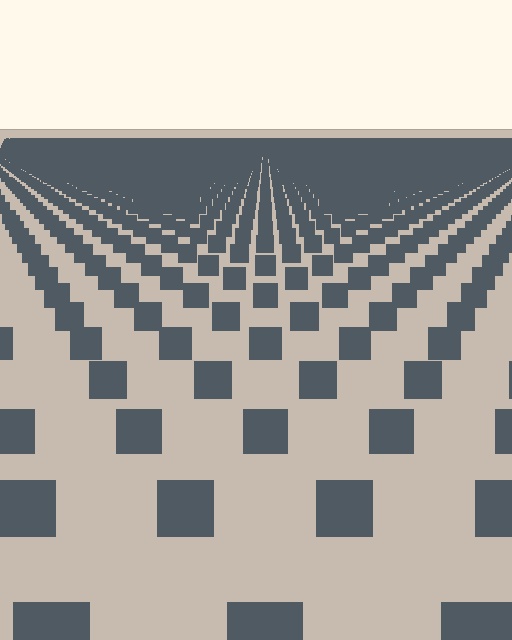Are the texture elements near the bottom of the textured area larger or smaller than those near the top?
Larger. Near the bottom, elements are closer to the viewer and appear at a bigger on-screen size.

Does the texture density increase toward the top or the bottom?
Density increases toward the top.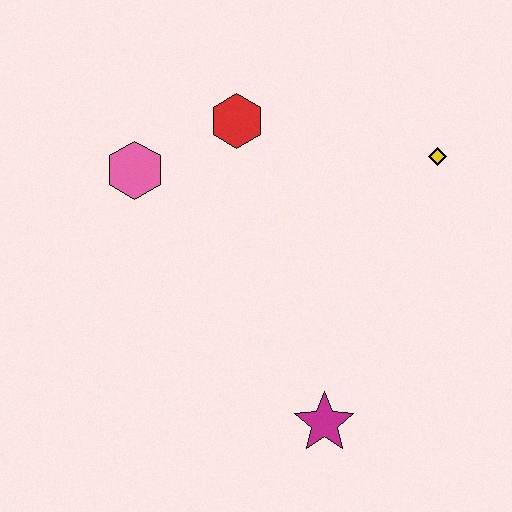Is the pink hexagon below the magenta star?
No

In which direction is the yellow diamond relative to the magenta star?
The yellow diamond is above the magenta star.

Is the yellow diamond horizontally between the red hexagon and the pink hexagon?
No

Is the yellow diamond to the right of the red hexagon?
Yes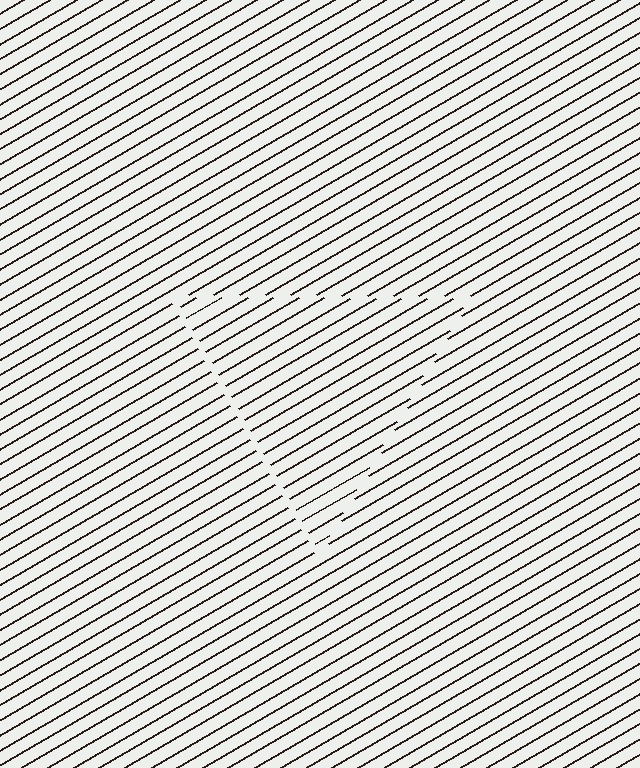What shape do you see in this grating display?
An illusory triangle. The interior of the shape contains the same grating, shifted by half a period — the contour is defined by the phase discontinuity where line-ends from the inner and outer gratings abut.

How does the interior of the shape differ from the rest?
The interior of the shape contains the same grating, shifted by half a period — the contour is defined by the phase discontinuity where line-ends from the inner and outer gratings abut.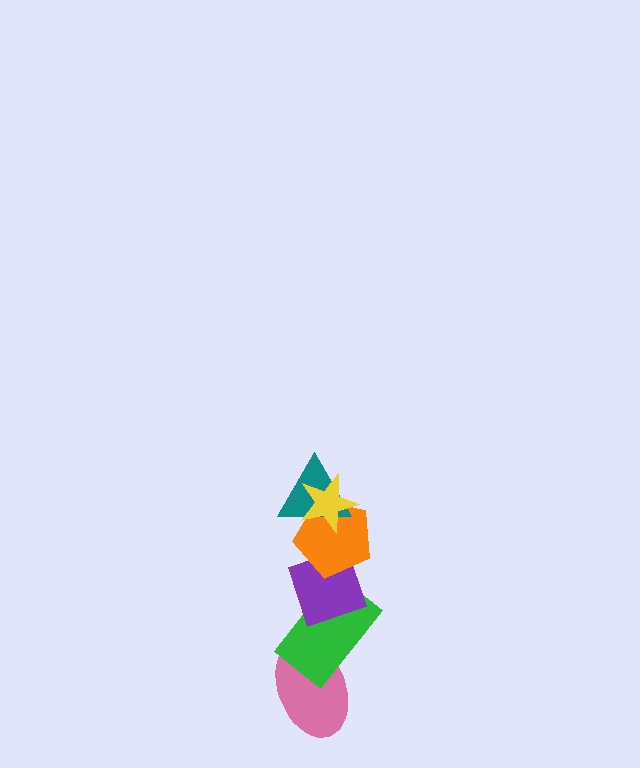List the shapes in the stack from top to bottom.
From top to bottom: the yellow star, the teal triangle, the orange pentagon, the purple diamond, the green rectangle, the pink ellipse.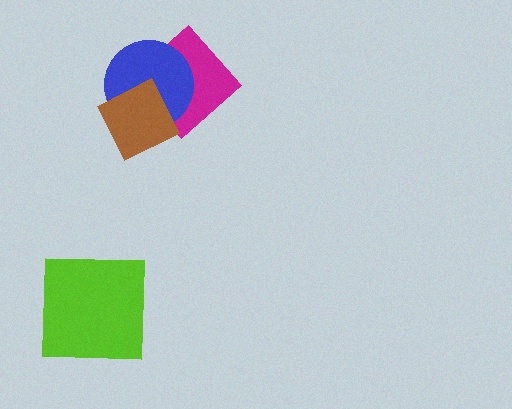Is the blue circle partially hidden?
Yes, it is partially covered by another shape.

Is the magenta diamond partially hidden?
Yes, it is partially covered by another shape.